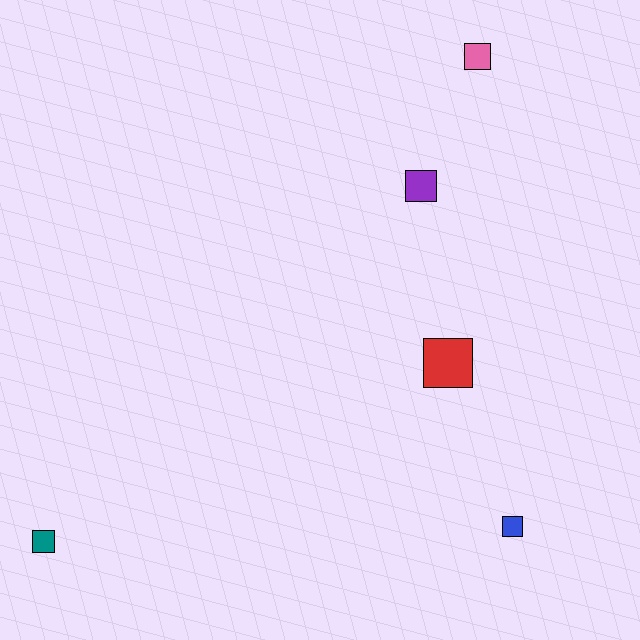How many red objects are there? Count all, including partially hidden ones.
There is 1 red object.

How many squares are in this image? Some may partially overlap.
There are 5 squares.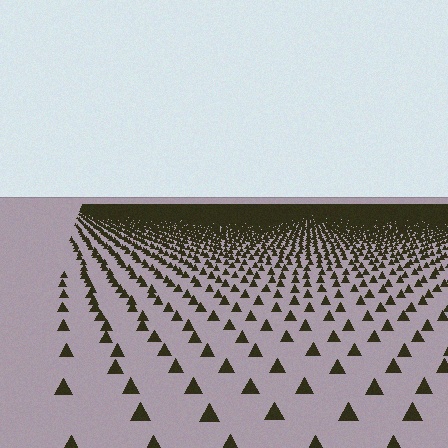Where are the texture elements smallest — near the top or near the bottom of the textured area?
Near the top.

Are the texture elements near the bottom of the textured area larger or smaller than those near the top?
Larger. Near the bottom, elements are closer to the viewer and appear at a bigger on-screen size.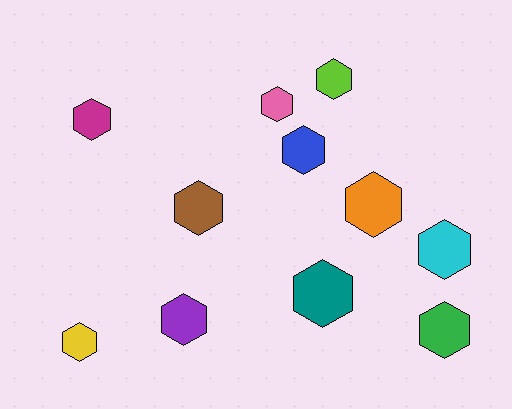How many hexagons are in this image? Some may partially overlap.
There are 11 hexagons.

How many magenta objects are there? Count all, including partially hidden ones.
There is 1 magenta object.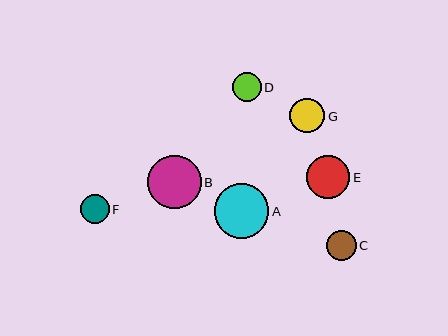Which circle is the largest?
Circle A is the largest with a size of approximately 55 pixels.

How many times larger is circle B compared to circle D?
Circle B is approximately 1.9 times the size of circle D.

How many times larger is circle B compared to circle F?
Circle B is approximately 1.9 times the size of circle F.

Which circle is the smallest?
Circle D is the smallest with a size of approximately 29 pixels.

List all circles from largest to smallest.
From largest to smallest: A, B, E, G, C, F, D.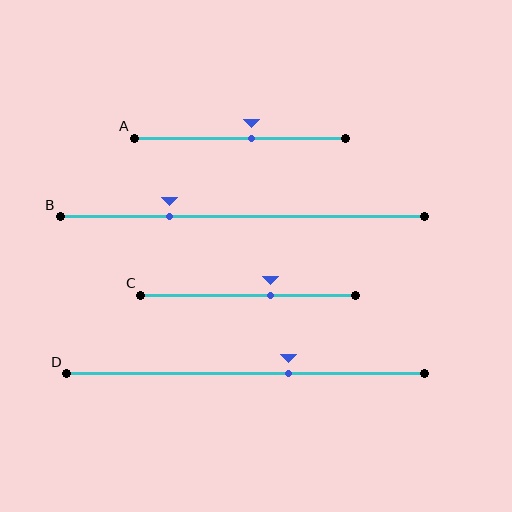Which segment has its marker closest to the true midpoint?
Segment A has its marker closest to the true midpoint.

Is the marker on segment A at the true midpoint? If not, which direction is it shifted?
No, the marker on segment A is shifted to the right by about 6% of the segment length.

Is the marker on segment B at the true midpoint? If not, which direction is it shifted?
No, the marker on segment B is shifted to the left by about 20% of the segment length.